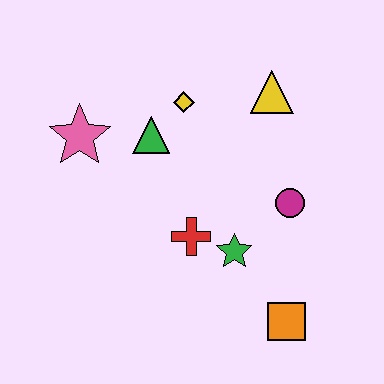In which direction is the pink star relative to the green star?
The pink star is to the left of the green star.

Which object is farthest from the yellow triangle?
The orange square is farthest from the yellow triangle.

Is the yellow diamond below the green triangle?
No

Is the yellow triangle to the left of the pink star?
No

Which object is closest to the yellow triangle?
The yellow diamond is closest to the yellow triangle.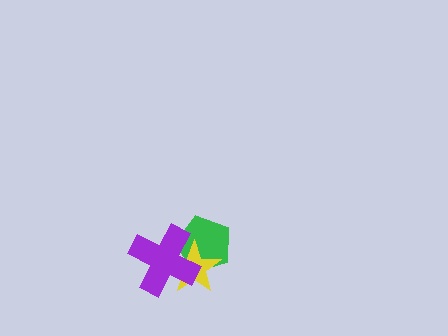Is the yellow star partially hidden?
Yes, it is partially covered by another shape.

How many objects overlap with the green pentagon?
2 objects overlap with the green pentagon.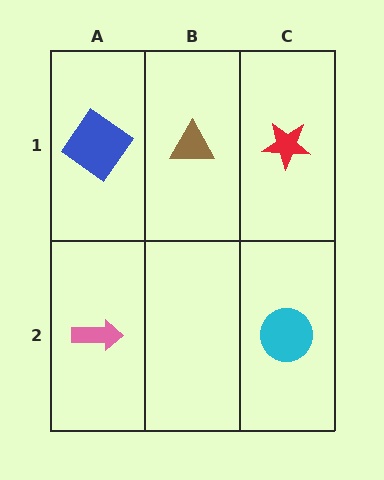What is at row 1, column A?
A blue diamond.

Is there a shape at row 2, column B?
No, that cell is empty.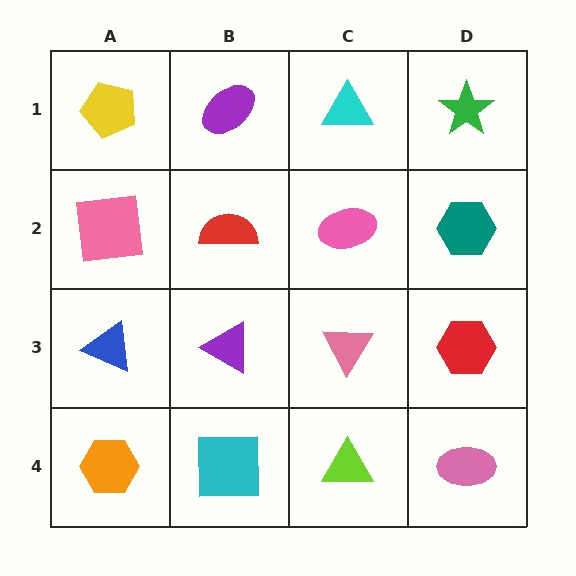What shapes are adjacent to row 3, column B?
A red semicircle (row 2, column B), a cyan square (row 4, column B), a blue triangle (row 3, column A), a pink triangle (row 3, column C).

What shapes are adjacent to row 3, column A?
A pink square (row 2, column A), an orange hexagon (row 4, column A), a purple triangle (row 3, column B).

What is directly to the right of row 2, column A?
A red semicircle.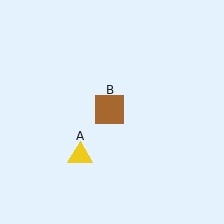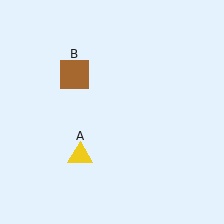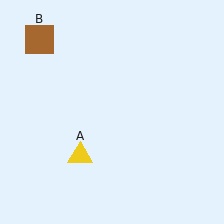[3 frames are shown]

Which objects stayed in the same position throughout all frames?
Yellow triangle (object A) remained stationary.